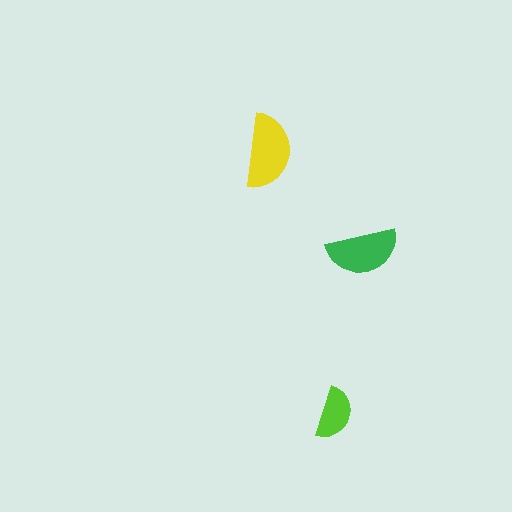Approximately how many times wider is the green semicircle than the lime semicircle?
About 1.5 times wider.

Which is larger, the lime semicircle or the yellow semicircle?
The yellow one.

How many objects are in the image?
There are 3 objects in the image.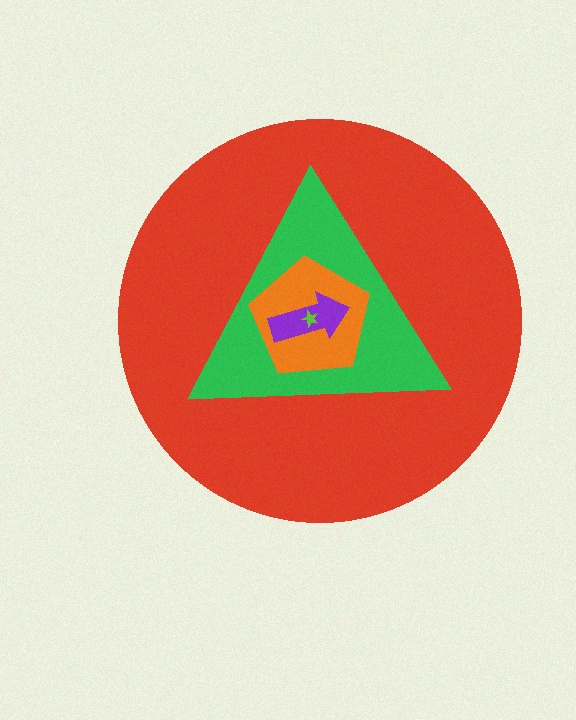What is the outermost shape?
The red circle.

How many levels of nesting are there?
5.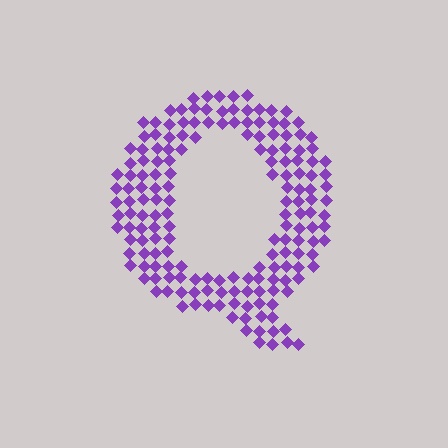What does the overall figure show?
The overall figure shows the letter Q.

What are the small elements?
The small elements are diamonds.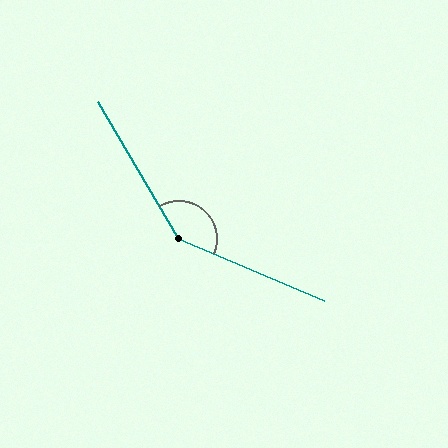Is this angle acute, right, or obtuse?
It is obtuse.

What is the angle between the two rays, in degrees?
Approximately 144 degrees.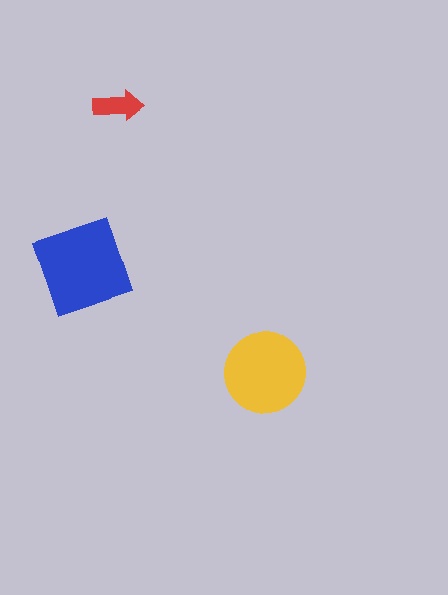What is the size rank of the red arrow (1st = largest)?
3rd.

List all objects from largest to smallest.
The blue square, the yellow circle, the red arrow.